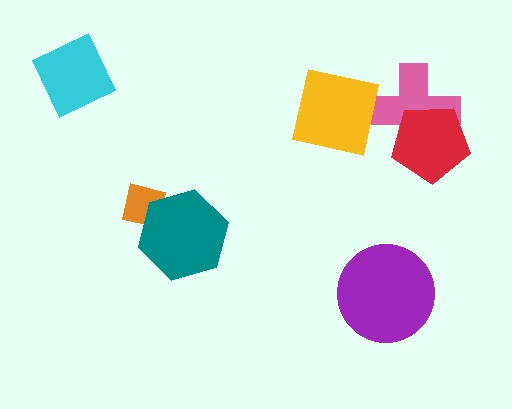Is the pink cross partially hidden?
Yes, it is partially covered by another shape.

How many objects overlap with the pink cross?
1 object overlaps with the pink cross.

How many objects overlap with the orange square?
1 object overlaps with the orange square.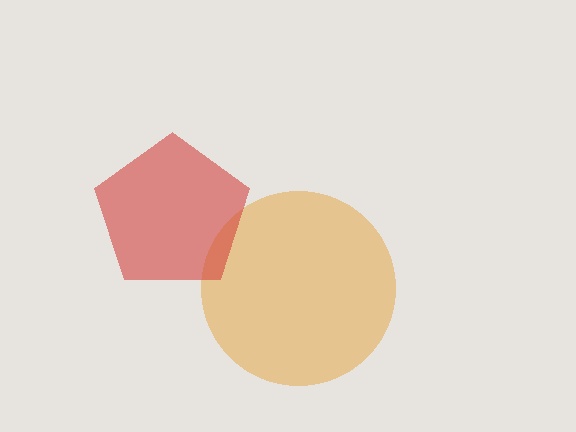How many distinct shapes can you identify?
There are 2 distinct shapes: an orange circle, a red pentagon.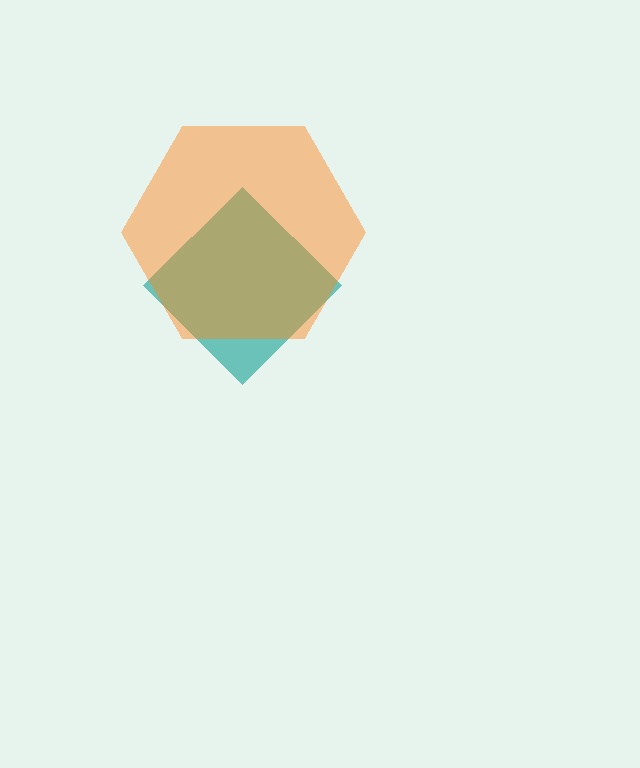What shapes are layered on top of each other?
The layered shapes are: a teal diamond, an orange hexagon.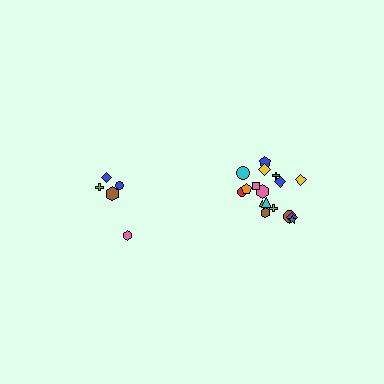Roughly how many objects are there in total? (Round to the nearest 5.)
Roughly 25 objects in total.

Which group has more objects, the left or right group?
The right group.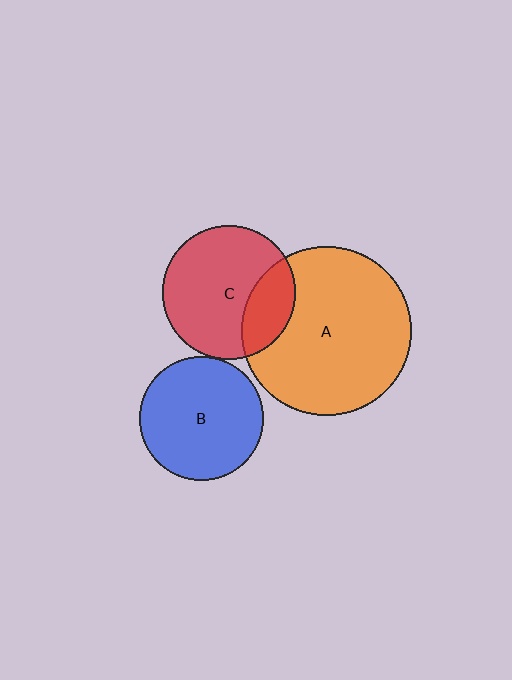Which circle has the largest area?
Circle A (orange).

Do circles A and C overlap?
Yes.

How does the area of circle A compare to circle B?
Approximately 1.9 times.